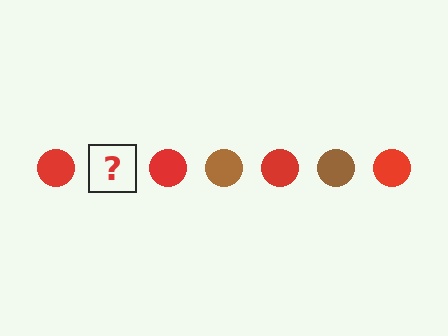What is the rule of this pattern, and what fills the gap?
The rule is that the pattern cycles through red, brown circles. The gap should be filled with a brown circle.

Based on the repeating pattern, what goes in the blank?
The blank should be a brown circle.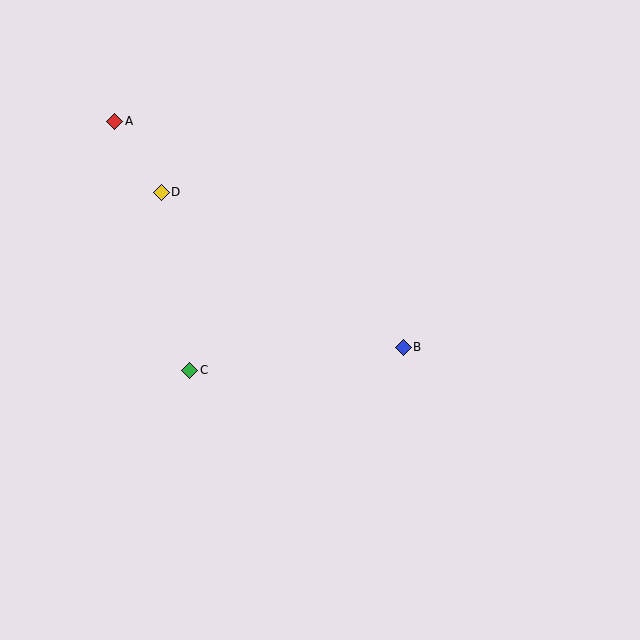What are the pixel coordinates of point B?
Point B is at (403, 347).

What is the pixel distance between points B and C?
The distance between B and C is 215 pixels.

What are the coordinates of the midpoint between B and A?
The midpoint between B and A is at (259, 234).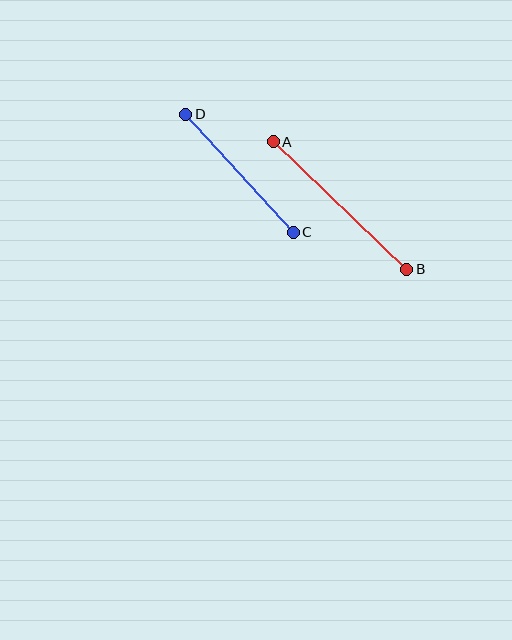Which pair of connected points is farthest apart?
Points A and B are farthest apart.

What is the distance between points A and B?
The distance is approximately 184 pixels.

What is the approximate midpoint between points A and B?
The midpoint is at approximately (340, 205) pixels.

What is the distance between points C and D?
The distance is approximately 160 pixels.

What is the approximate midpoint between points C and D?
The midpoint is at approximately (240, 173) pixels.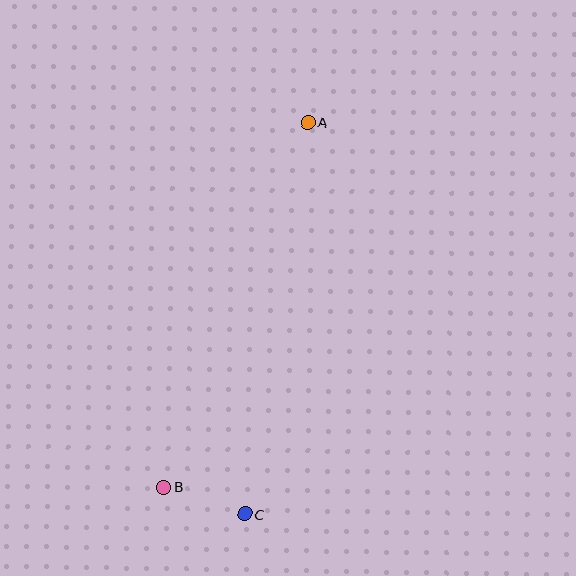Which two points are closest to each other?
Points B and C are closest to each other.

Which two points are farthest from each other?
Points A and C are farthest from each other.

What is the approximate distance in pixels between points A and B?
The distance between A and B is approximately 393 pixels.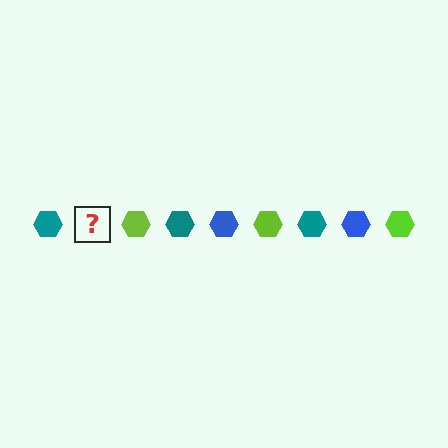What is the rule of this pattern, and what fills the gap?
The rule is that the pattern cycles through teal, blue, lime hexagons. The gap should be filled with a blue hexagon.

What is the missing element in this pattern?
The missing element is a blue hexagon.